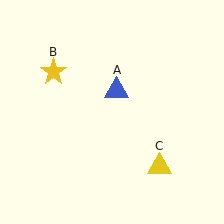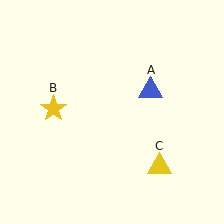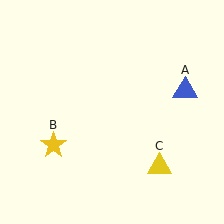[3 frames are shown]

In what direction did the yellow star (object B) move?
The yellow star (object B) moved down.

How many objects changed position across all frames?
2 objects changed position: blue triangle (object A), yellow star (object B).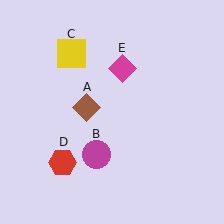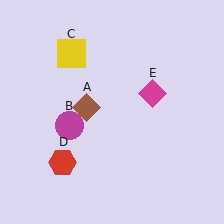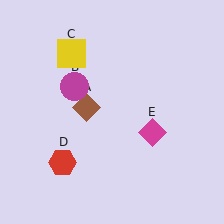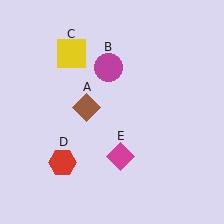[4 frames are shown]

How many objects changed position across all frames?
2 objects changed position: magenta circle (object B), magenta diamond (object E).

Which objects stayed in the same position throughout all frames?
Brown diamond (object A) and yellow square (object C) and red hexagon (object D) remained stationary.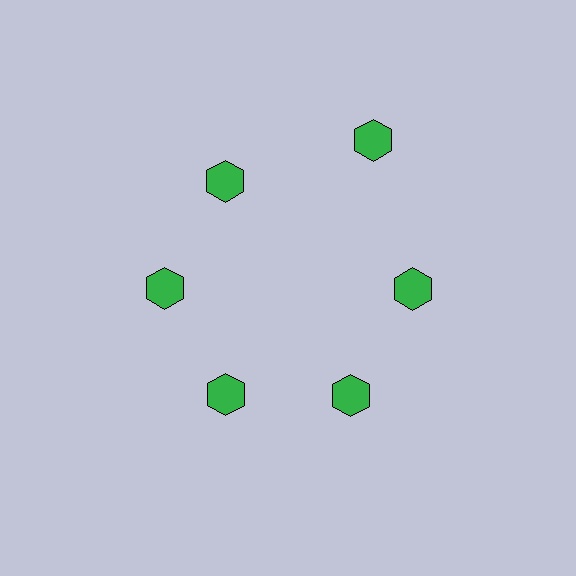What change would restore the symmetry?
The symmetry would be restored by moving it inward, back onto the ring so that all 6 hexagons sit at equal angles and equal distance from the center.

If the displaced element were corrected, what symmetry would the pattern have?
It would have 6-fold rotational symmetry — the pattern would map onto itself every 60 degrees.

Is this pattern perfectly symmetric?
No. The 6 green hexagons are arranged in a ring, but one element near the 1 o'clock position is pushed outward from the center, breaking the 6-fold rotational symmetry.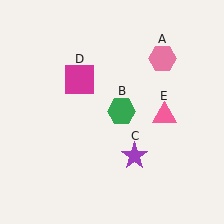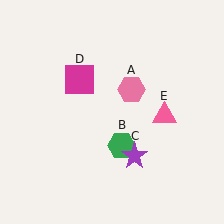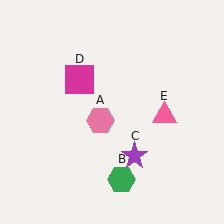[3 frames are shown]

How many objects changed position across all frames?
2 objects changed position: pink hexagon (object A), green hexagon (object B).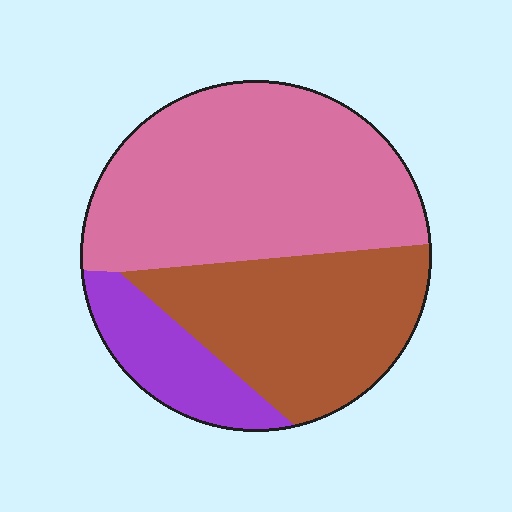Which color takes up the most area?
Pink, at roughly 50%.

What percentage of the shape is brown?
Brown takes up about one third (1/3) of the shape.